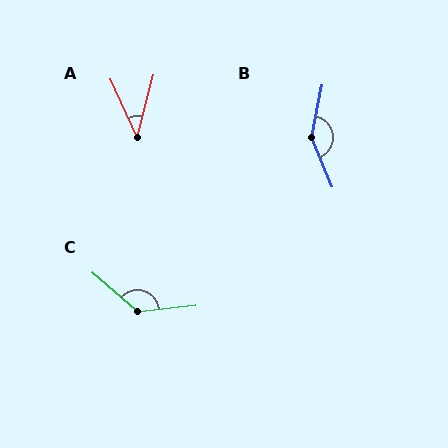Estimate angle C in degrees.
Approximately 134 degrees.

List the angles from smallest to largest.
A (39°), C (134°), B (147°).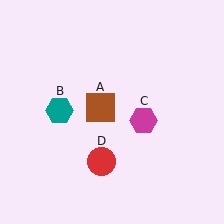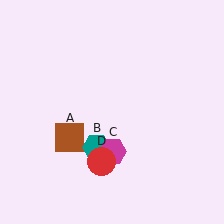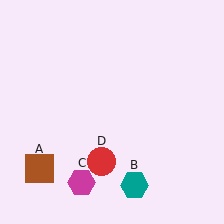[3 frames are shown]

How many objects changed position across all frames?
3 objects changed position: brown square (object A), teal hexagon (object B), magenta hexagon (object C).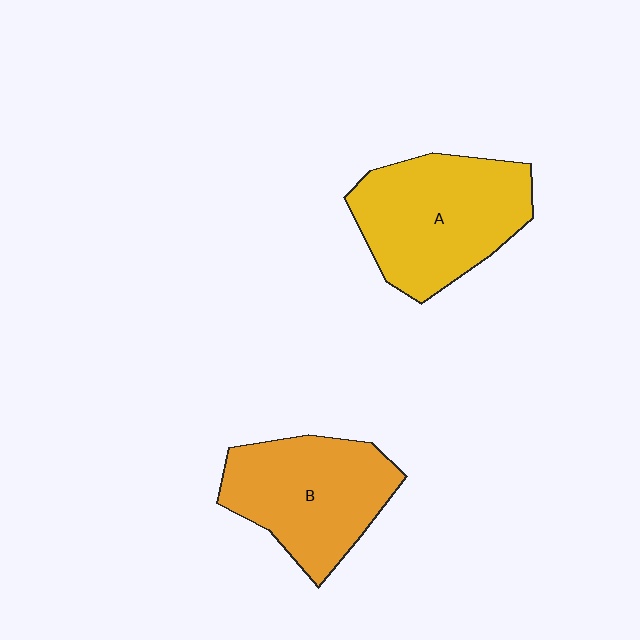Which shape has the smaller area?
Shape B (orange).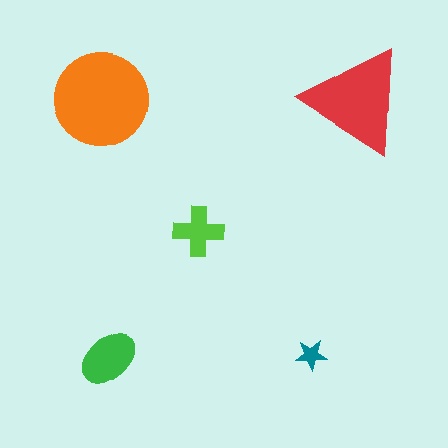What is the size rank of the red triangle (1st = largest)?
2nd.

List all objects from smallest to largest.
The teal star, the lime cross, the green ellipse, the red triangle, the orange circle.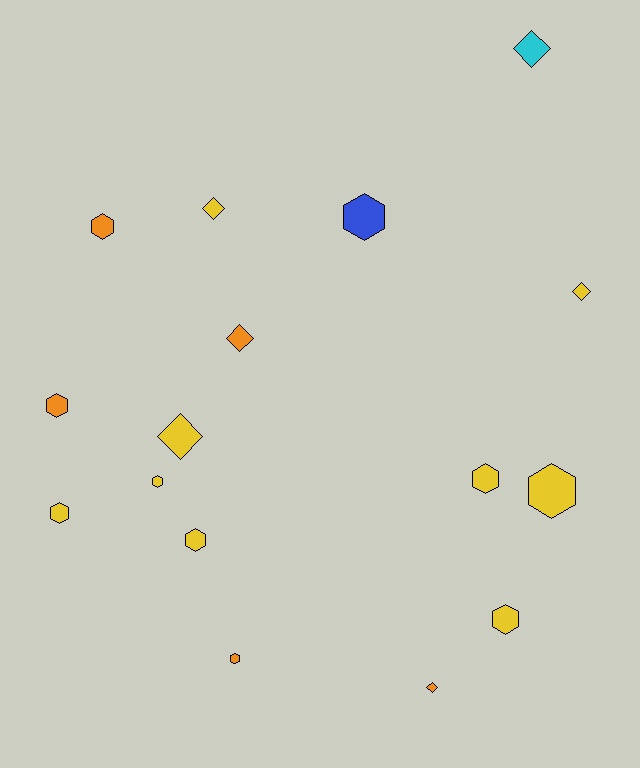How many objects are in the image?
There are 16 objects.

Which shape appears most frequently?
Hexagon, with 10 objects.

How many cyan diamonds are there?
There is 1 cyan diamond.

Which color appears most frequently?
Yellow, with 9 objects.